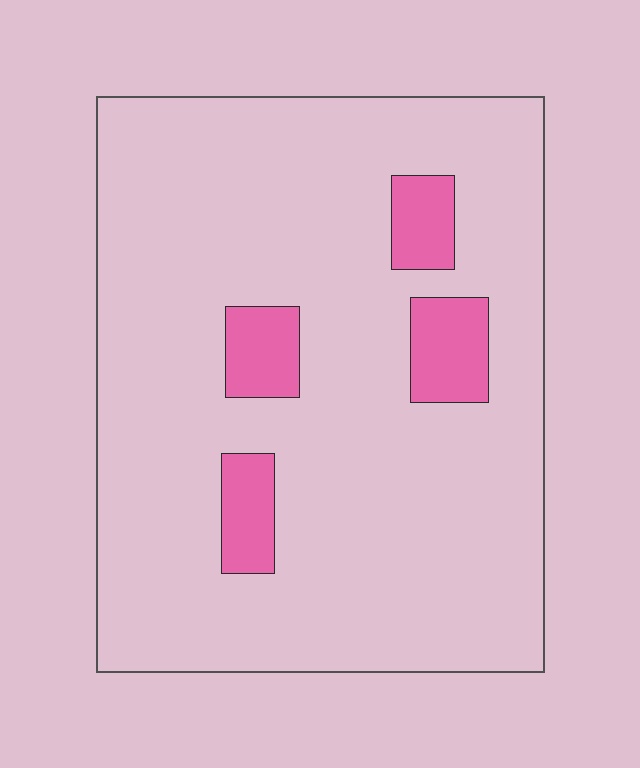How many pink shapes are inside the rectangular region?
4.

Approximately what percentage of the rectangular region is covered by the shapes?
Approximately 10%.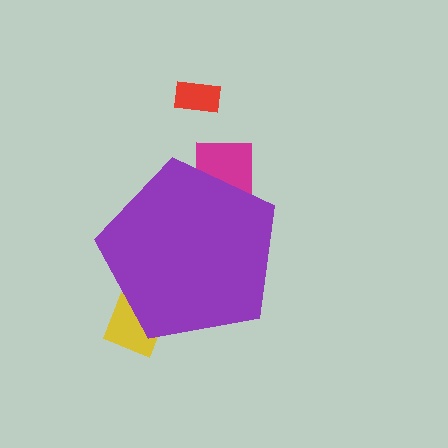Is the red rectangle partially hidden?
No, the red rectangle is fully visible.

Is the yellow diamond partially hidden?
Yes, the yellow diamond is partially hidden behind the purple pentagon.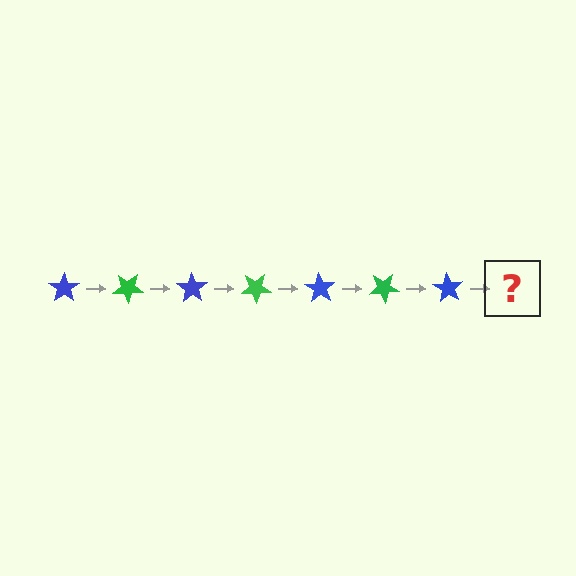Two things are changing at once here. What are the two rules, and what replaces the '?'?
The two rules are that it rotates 35 degrees each step and the color cycles through blue and green. The '?' should be a green star, rotated 245 degrees from the start.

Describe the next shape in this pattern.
It should be a green star, rotated 245 degrees from the start.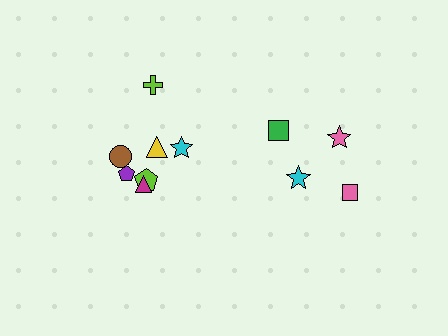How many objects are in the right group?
There are 4 objects.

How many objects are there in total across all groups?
There are 11 objects.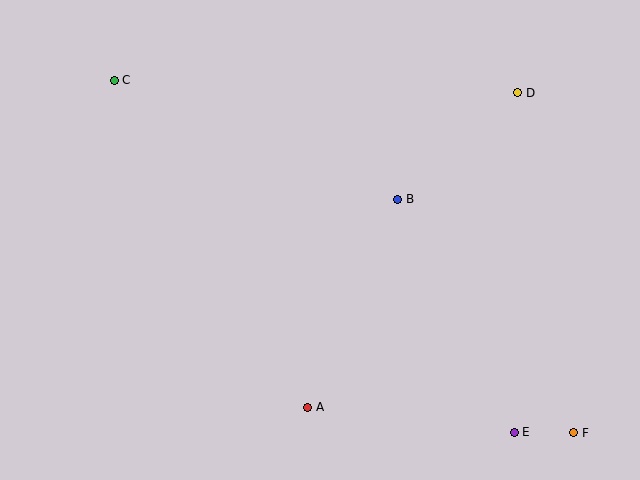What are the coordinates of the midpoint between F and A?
The midpoint between F and A is at (441, 420).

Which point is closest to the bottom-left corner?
Point A is closest to the bottom-left corner.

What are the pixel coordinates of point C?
Point C is at (114, 80).